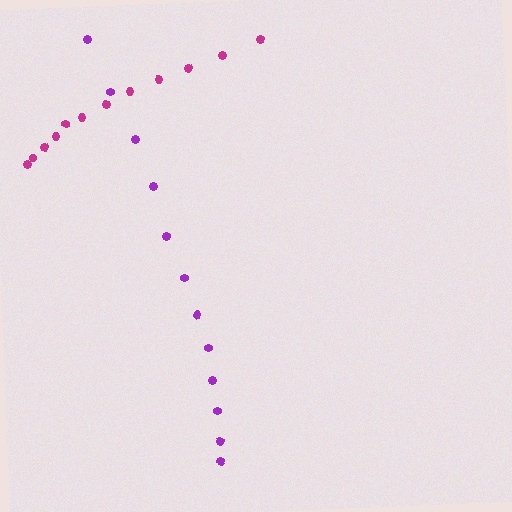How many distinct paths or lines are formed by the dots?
There are 2 distinct paths.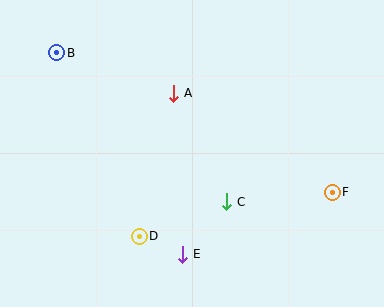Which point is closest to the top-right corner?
Point F is closest to the top-right corner.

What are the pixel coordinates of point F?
Point F is at (332, 192).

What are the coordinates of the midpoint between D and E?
The midpoint between D and E is at (161, 245).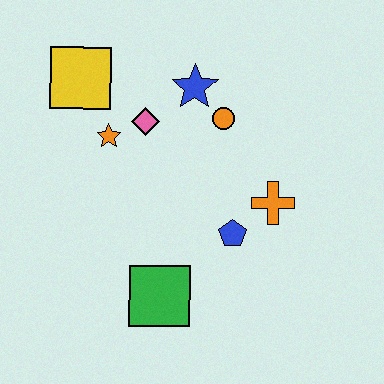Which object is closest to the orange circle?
The blue star is closest to the orange circle.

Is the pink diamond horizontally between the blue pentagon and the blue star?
No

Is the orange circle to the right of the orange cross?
No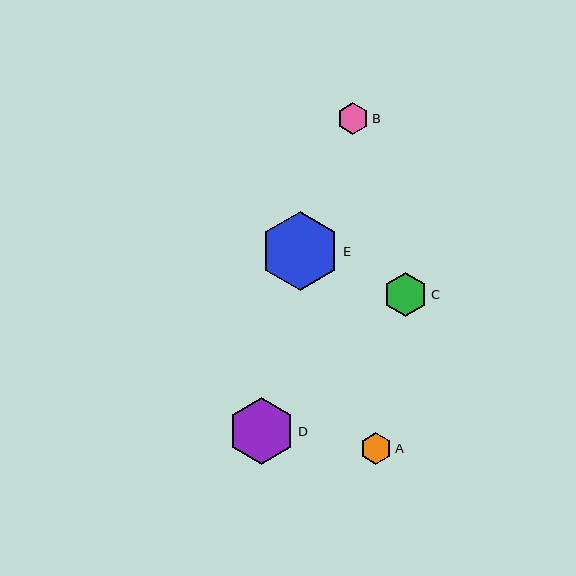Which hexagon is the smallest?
Hexagon A is the smallest with a size of approximately 32 pixels.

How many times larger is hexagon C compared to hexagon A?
Hexagon C is approximately 1.4 times the size of hexagon A.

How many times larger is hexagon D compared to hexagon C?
Hexagon D is approximately 1.5 times the size of hexagon C.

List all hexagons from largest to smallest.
From largest to smallest: E, D, C, B, A.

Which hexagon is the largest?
Hexagon E is the largest with a size of approximately 80 pixels.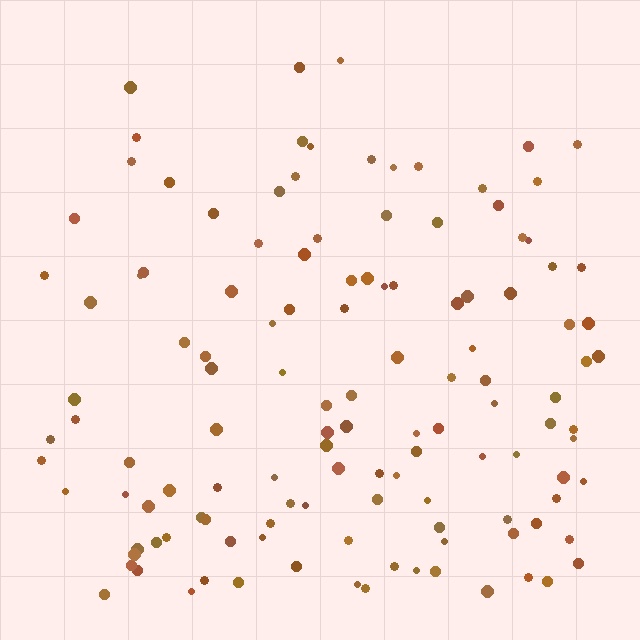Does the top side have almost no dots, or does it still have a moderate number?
Still a moderate number, just noticeably fewer than the bottom.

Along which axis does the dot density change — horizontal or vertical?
Vertical.